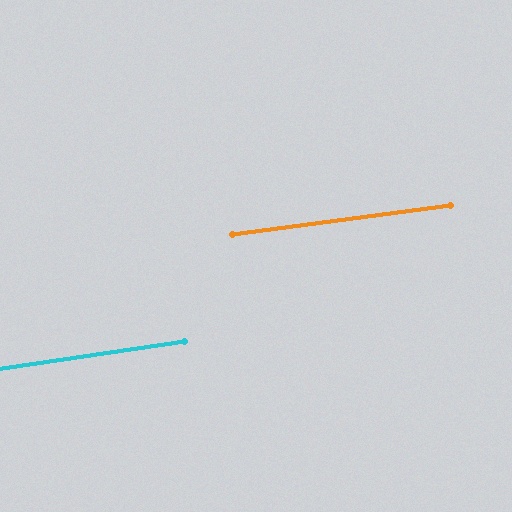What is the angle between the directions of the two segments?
Approximately 1 degree.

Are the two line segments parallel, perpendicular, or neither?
Parallel — their directions differ by only 1.0°.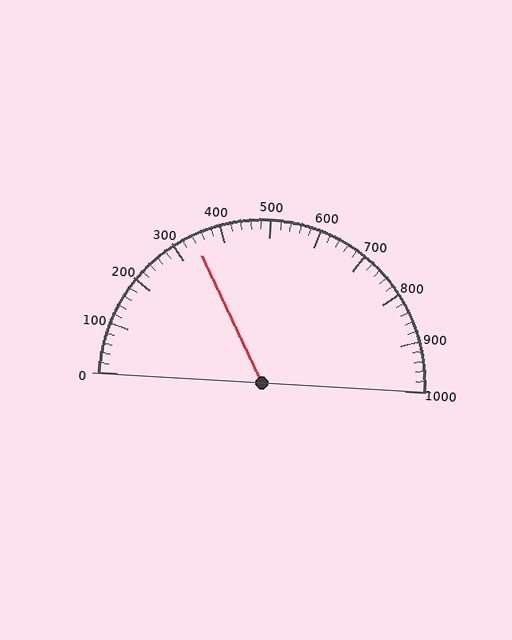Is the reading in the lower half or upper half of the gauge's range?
The reading is in the lower half of the range (0 to 1000).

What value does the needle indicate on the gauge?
The needle indicates approximately 340.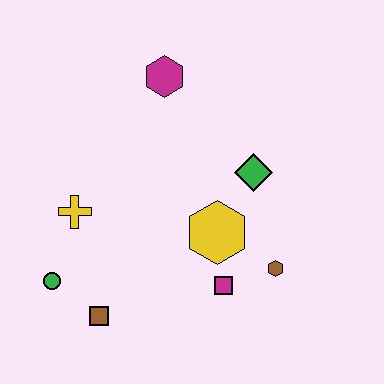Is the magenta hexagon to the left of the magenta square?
Yes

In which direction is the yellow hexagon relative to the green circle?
The yellow hexagon is to the right of the green circle.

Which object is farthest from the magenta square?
The magenta hexagon is farthest from the magenta square.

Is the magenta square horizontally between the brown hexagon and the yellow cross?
Yes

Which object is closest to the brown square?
The green circle is closest to the brown square.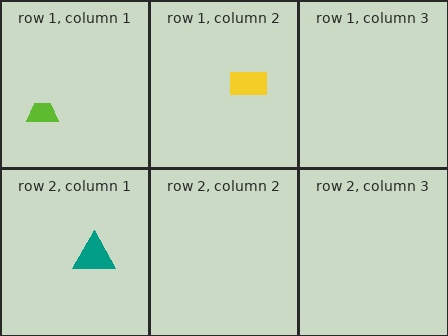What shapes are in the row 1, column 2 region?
The yellow rectangle.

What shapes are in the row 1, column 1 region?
The lime trapezoid.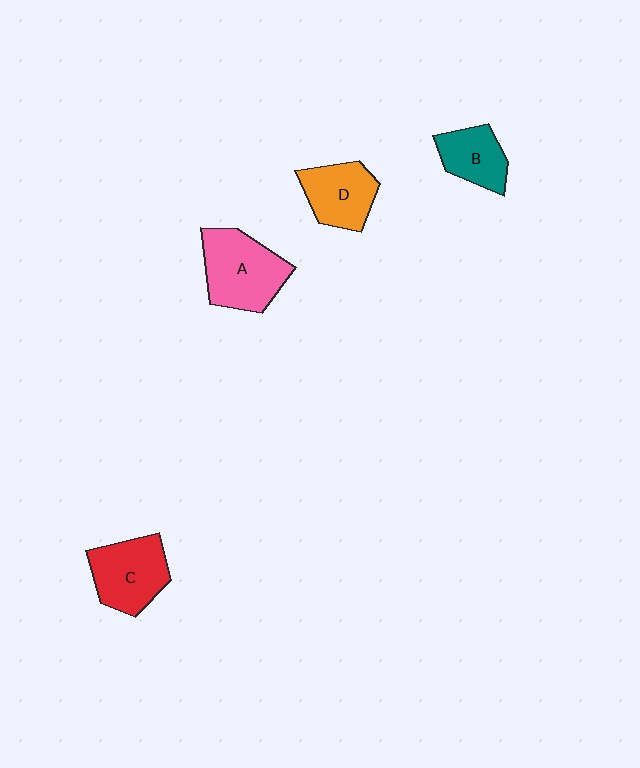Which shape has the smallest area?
Shape B (teal).